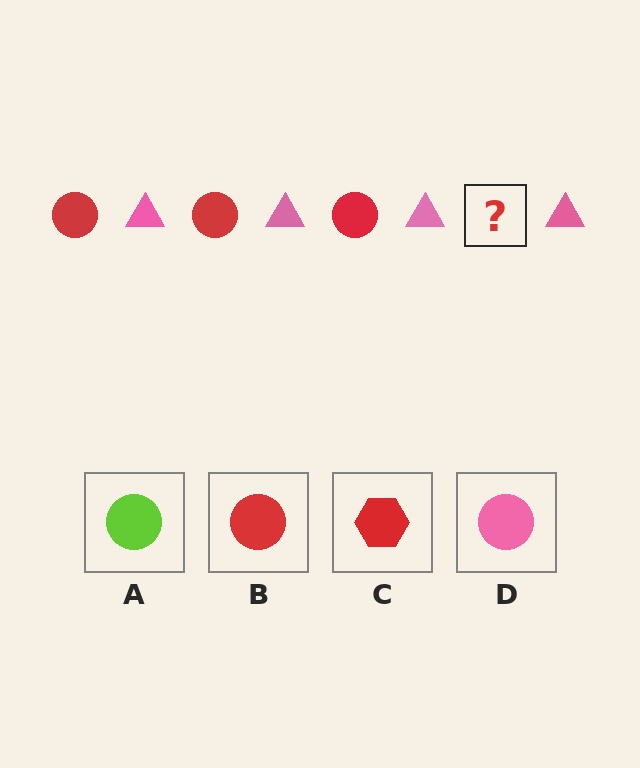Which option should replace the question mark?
Option B.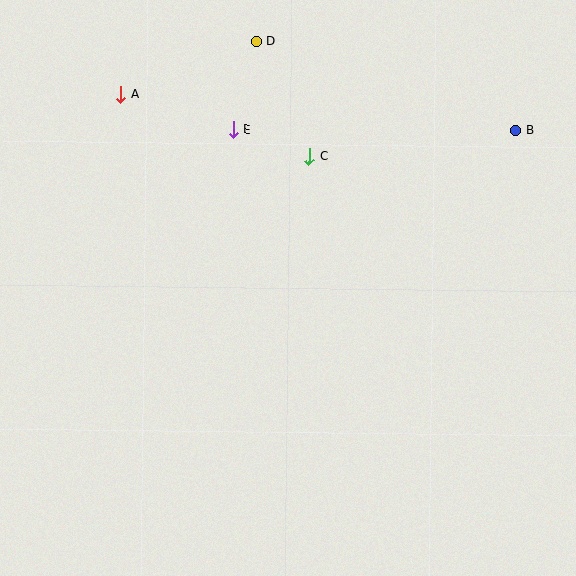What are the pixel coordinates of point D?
Point D is at (256, 41).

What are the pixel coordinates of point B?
Point B is at (516, 130).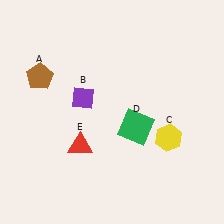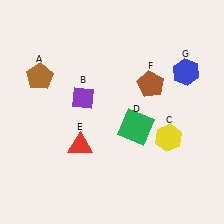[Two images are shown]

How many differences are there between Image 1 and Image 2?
There are 2 differences between the two images.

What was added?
A brown pentagon (F), a blue hexagon (G) were added in Image 2.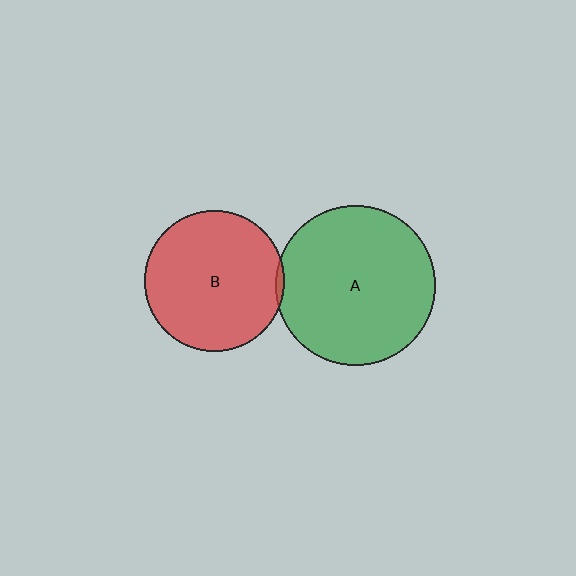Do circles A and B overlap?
Yes.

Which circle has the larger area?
Circle A (green).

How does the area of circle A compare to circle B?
Approximately 1.3 times.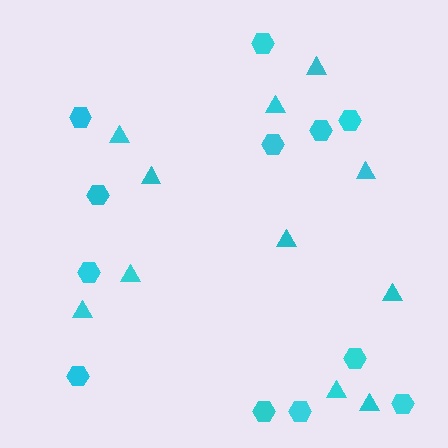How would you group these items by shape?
There are 2 groups: one group of triangles (11) and one group of hexagons (12).